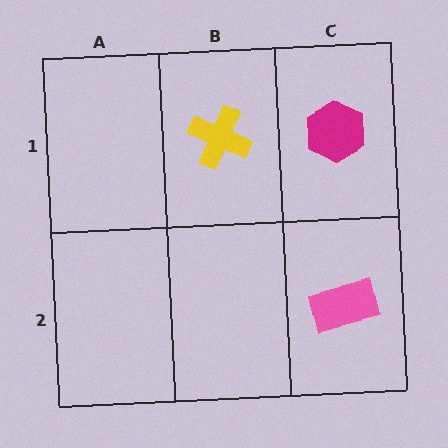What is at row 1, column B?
A yellow cross.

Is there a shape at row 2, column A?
No, that cell is empty.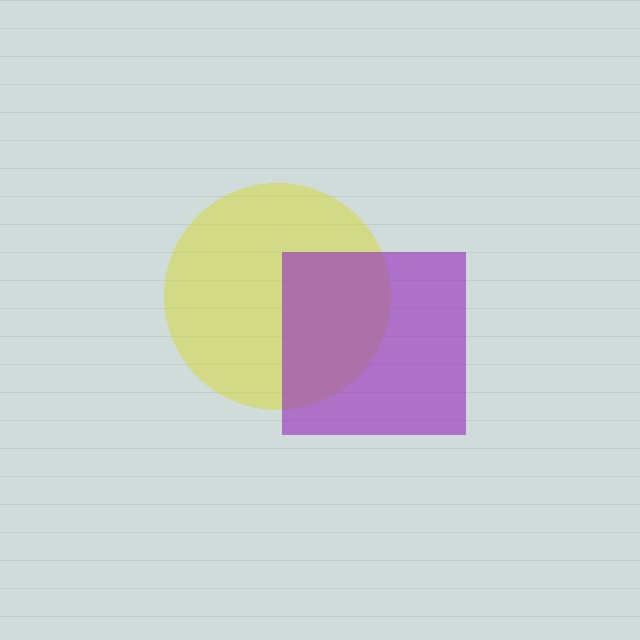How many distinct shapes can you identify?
There are 2 distinct shapes: a yellow circle, a purple square.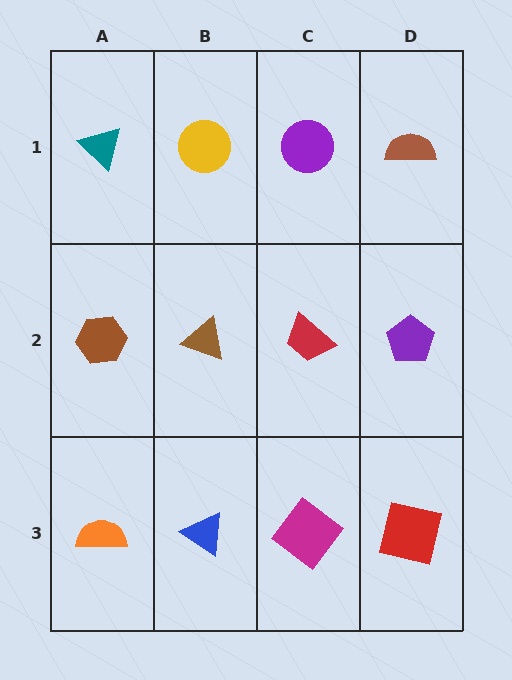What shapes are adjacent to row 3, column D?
A purple pentagon (row 2, column D), a magenta diamond (row 3, column C).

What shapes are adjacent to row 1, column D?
A purple pentagon (row 2, column D), a purple circle (row 1, column C).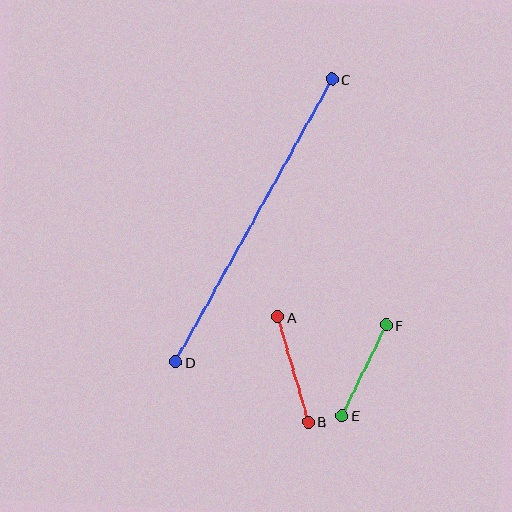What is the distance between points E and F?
The distance is approximately 100 pixels.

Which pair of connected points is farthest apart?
Points C and D are farthest apart.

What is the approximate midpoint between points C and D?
The midpoint is at approximately (254, 220) pixels.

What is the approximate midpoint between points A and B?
The midpoint is at approximately (293, 369) pixels.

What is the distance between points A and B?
The distance is approximately 110 pixels.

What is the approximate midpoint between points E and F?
The midpoint is at approximately (364, 370) pixels.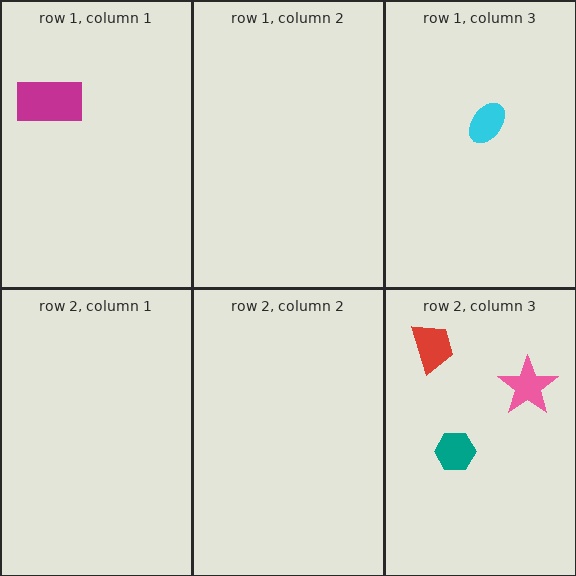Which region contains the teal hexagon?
The row 2, column 3 region.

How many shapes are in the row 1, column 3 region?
1.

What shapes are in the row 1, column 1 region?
The magenta rectangle.